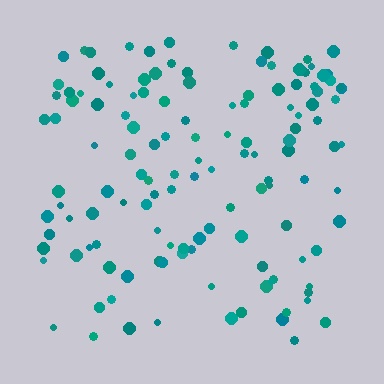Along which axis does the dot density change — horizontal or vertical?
Vertical.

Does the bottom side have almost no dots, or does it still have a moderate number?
Still a moderate number, just noticeably fewer than the top.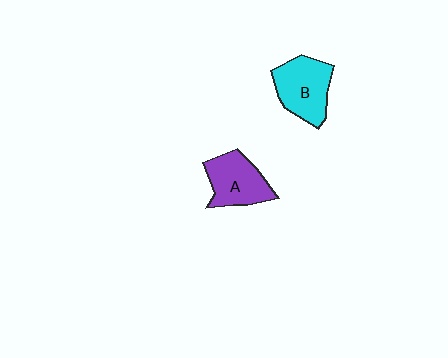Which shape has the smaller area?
Shape A (purple).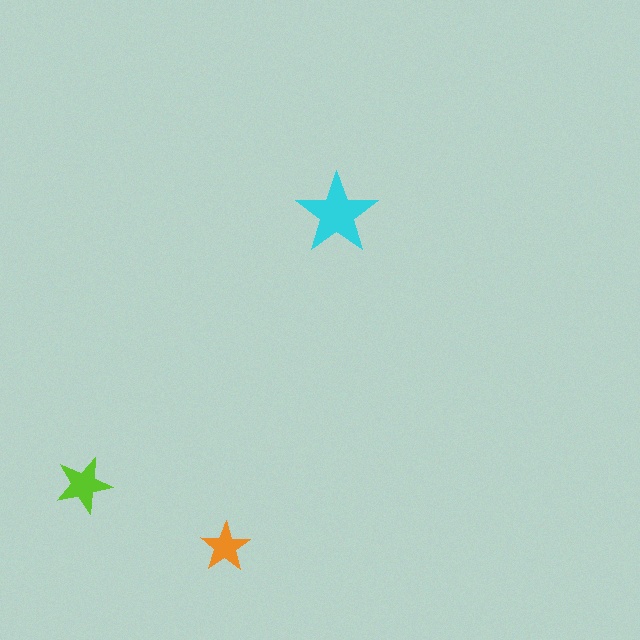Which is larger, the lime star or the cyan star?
The cyan one.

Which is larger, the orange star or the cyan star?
The cyan one.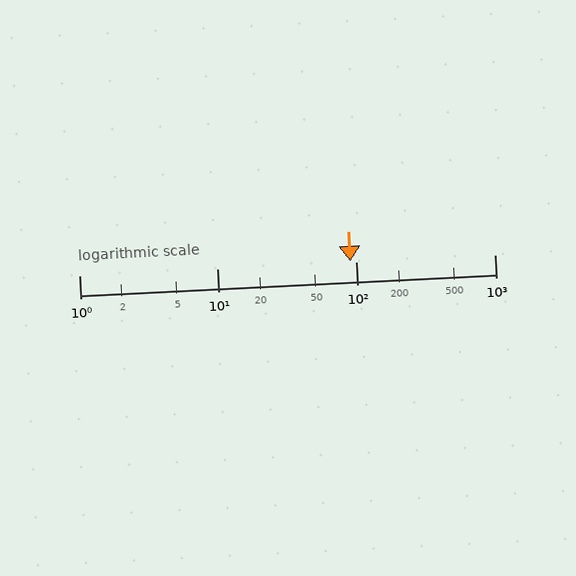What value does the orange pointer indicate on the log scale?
The pointer indicates approximately 91.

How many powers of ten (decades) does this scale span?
The scale spans 3 decades, from 1 to 1000.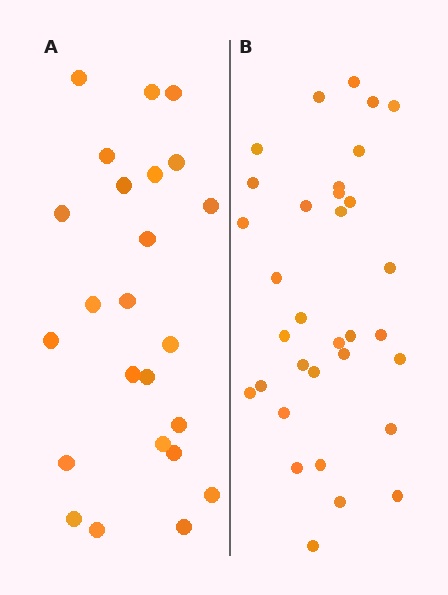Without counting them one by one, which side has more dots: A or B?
Region B (the right region) has more dots.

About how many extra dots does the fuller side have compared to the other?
Region B has roughly 8 or so more dots than region A.